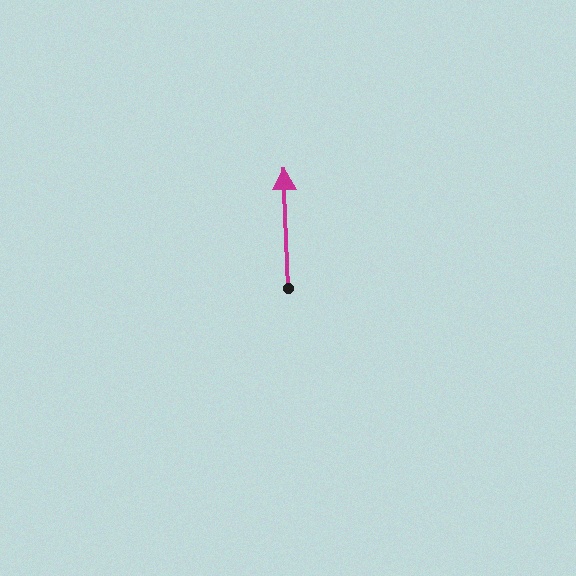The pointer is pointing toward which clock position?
Roughly 12 o'clock.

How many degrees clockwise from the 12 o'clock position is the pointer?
Approximately 358 degrees.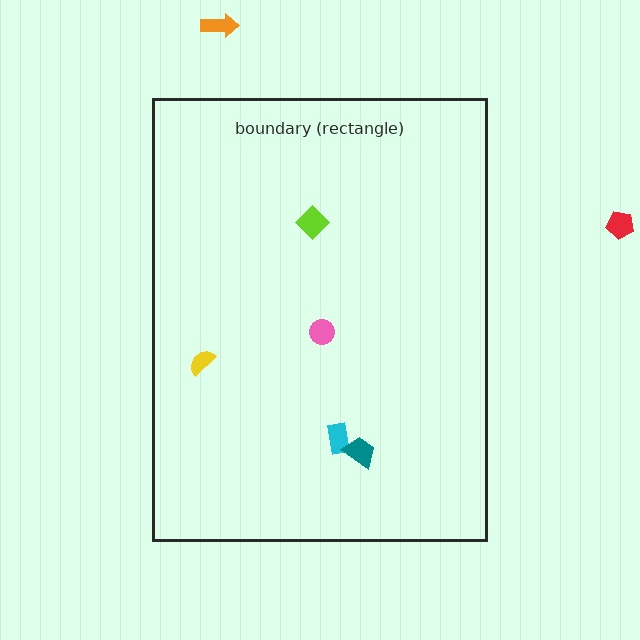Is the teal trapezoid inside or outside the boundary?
Inside.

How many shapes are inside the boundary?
5 inside, 2 outside.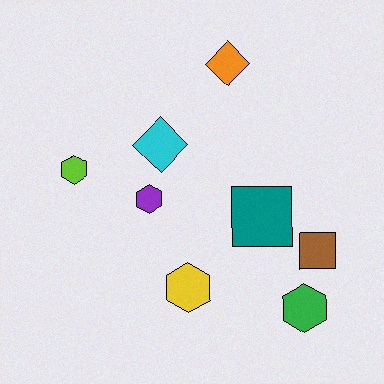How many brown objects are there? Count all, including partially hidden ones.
There is 1 brown object.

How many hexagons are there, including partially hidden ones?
There are 4 hexagons.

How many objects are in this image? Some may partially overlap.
There are 8 objects.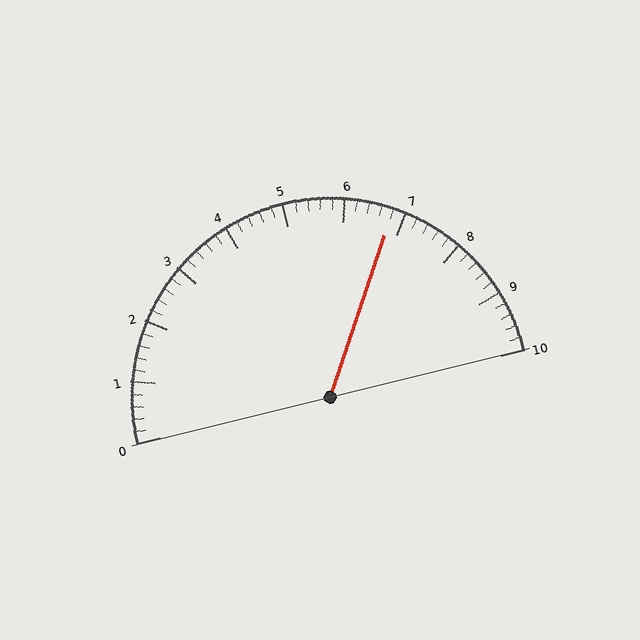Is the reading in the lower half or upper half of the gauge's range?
The reading is in the upper half of the range (0 to 10).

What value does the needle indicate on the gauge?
The needle indicates approximately 6.8.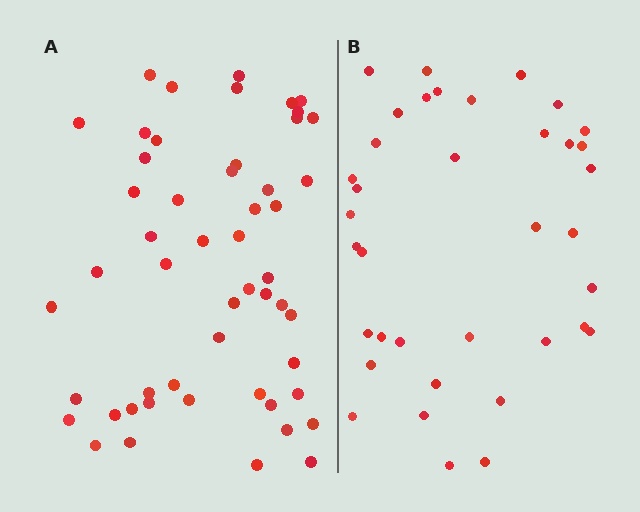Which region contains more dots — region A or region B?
Region A (the left region) has more dots.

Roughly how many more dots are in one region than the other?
Region A has approximately 15 more dots than region B.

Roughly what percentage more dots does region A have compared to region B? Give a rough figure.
About 40% more.